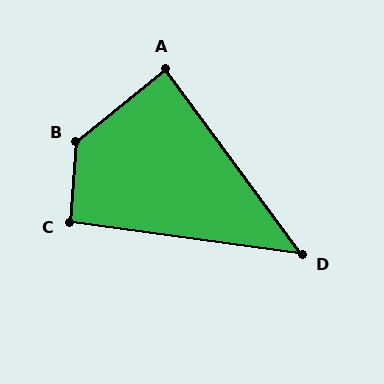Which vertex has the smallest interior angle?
D, at approximately 46 degrees.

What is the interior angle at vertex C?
Approximately 93 degrees (approximately right).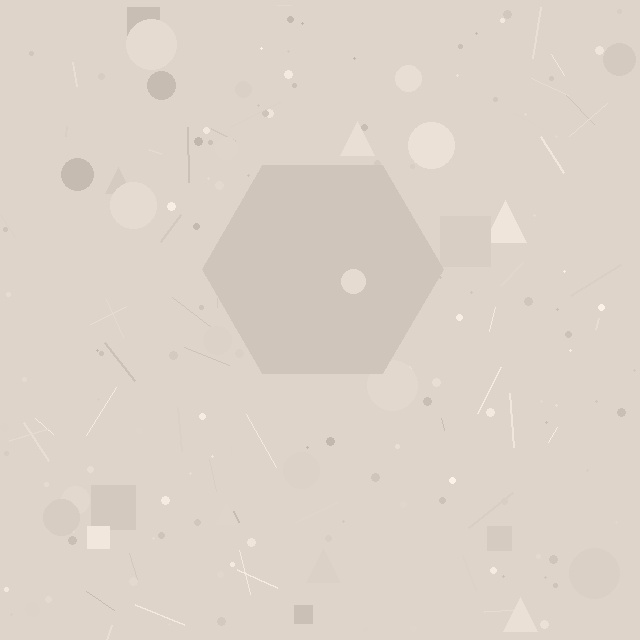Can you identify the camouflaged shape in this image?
The camouflaged shape is a hexagon.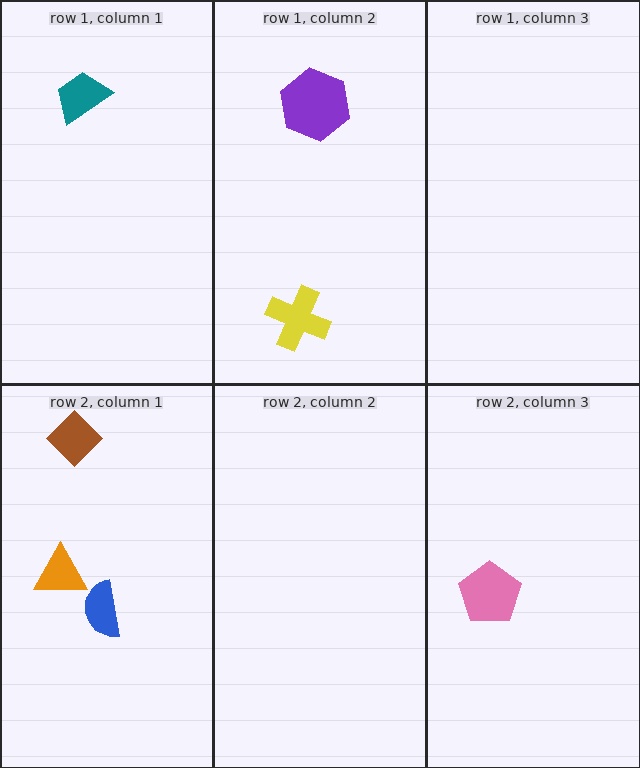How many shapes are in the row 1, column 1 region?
1.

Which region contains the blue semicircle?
The row 2, column 1 region.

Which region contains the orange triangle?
The row 2, column 1 region.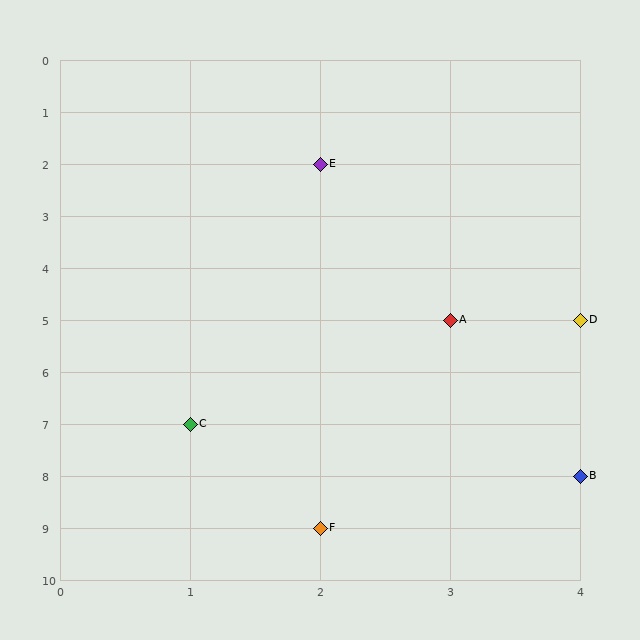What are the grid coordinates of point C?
Point C is at grid coordinates (1, 7).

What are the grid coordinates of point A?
Point A is at grid coordinates (3, 5).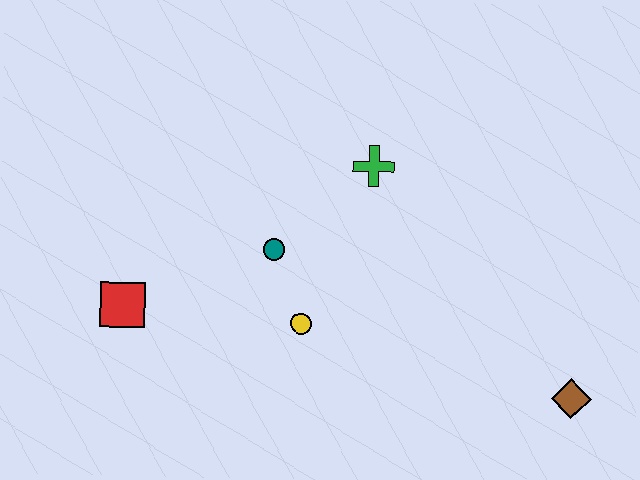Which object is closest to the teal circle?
The yellow circle is closest to the teal circle.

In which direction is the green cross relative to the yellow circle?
The green cross is above the yellow circle.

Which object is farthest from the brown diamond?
The red square is farthest from the brown diamond.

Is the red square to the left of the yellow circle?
Yes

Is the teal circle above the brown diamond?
Yes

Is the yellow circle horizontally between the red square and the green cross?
Yes